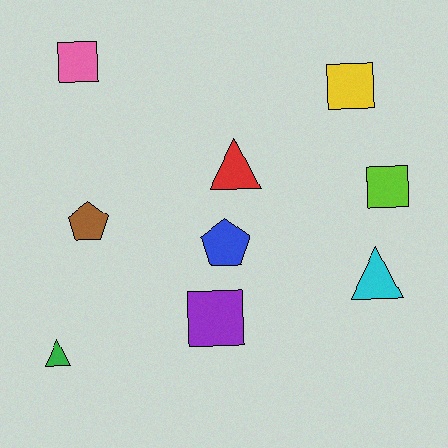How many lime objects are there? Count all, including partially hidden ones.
There is 1 lime object.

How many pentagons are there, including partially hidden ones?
There are 2 pentagons.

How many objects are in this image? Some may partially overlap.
There are 9 objects.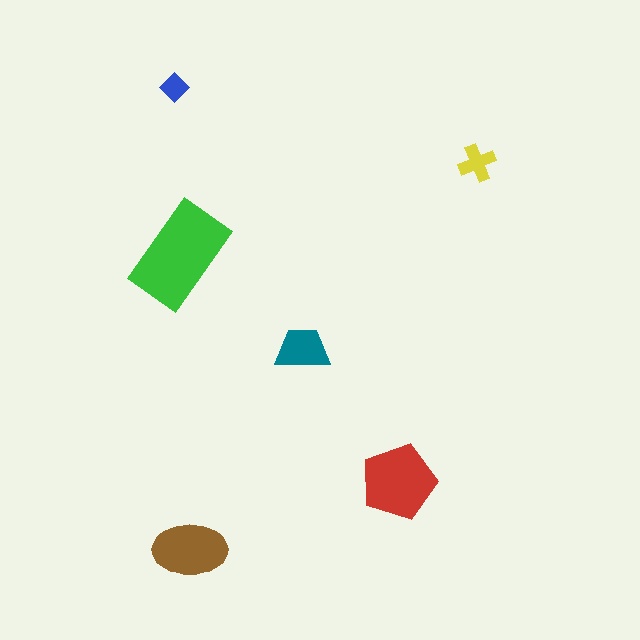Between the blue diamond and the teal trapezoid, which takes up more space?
The teal trapezoid.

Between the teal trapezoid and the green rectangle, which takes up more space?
The green rectangle.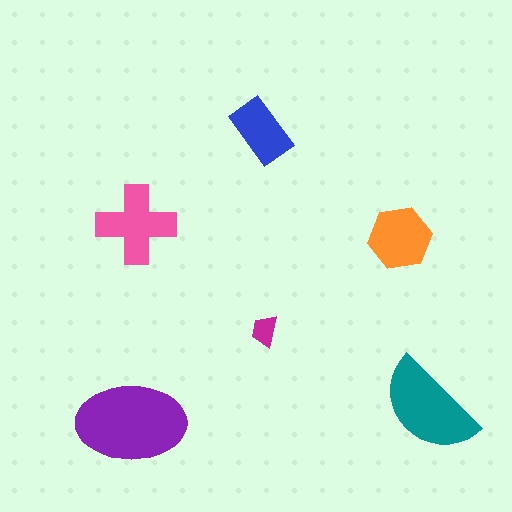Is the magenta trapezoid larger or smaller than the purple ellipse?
Smaller.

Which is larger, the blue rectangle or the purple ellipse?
The purple ellipse.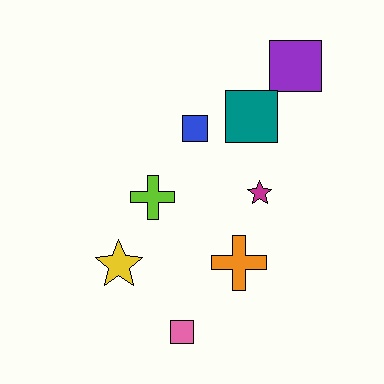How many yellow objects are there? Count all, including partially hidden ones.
There is 1 yellow object.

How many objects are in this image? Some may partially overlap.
There are 8 objects.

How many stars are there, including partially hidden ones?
There are 2 stars.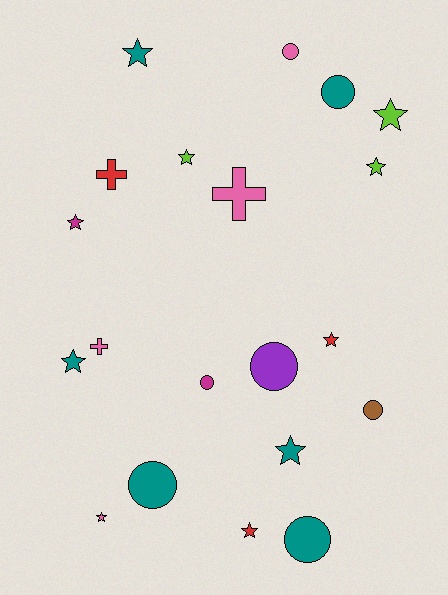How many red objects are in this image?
There are 3 red objects.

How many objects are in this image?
There are 20 objects.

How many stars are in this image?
There are 10 stars.